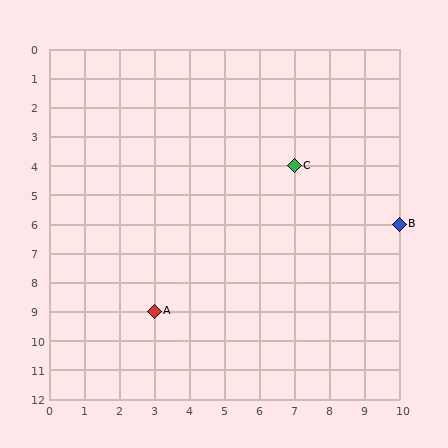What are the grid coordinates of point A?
Point A is at grid coordinates (3, 9).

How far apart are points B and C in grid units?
Points B and C are 3 columns and 2 rows apart (about 3.6 grid units diagonally).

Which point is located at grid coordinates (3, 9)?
Point A is at (3, 9).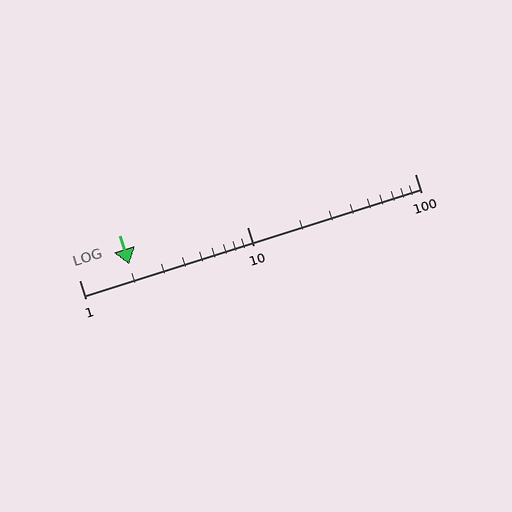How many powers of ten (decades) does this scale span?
The scale spans 2 decades, from 1 to 100.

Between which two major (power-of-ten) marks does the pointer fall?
The pointer is between 1 and 10.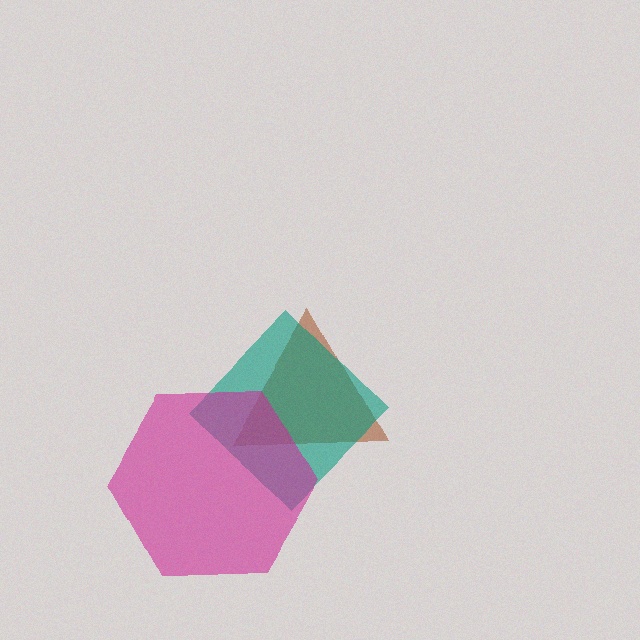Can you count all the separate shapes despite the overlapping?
Yes, there are 3 separate shapes.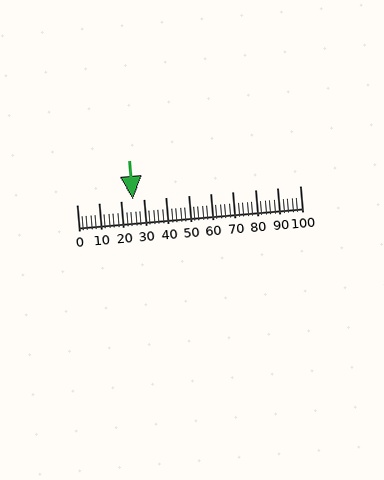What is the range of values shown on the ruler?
The ruler shows values from 0 to 100.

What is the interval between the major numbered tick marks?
The major tick marks are spaced 10 units apart.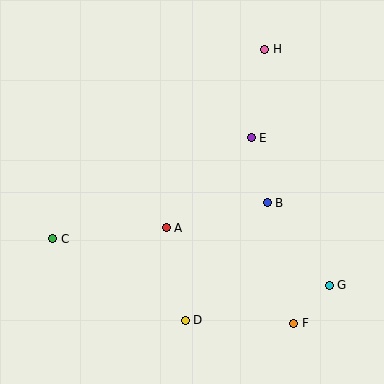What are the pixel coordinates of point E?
Point E is at (251, 138).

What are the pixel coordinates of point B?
Point B is at (267, 203).